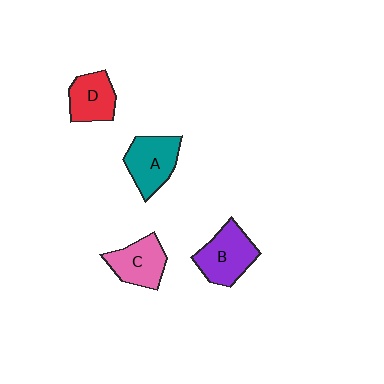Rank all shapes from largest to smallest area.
From largest to smallest: B (purple), A (teal), C (pink), D (red).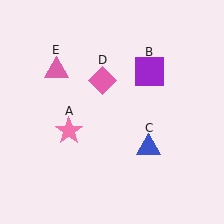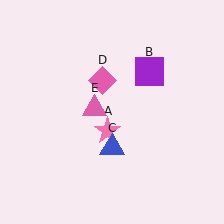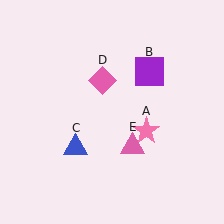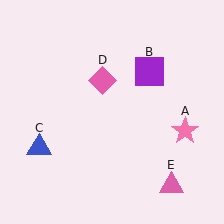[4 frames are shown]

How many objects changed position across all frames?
3 objects changed position: pink star (object A), blue triangle (object C), pink triangle (object E).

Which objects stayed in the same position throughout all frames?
Purple square (object B) and pink diamond (object D) remained stationary.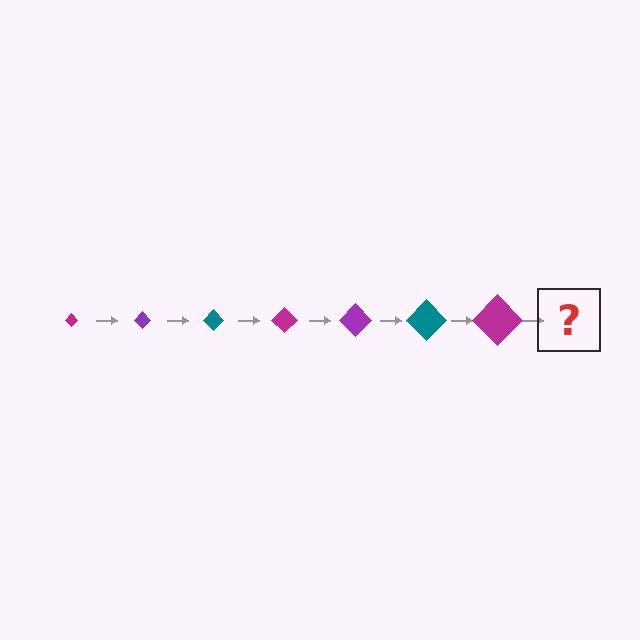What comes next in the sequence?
The next element should be a purple diamond, larger than the previous one.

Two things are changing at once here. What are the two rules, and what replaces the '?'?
The two rules are that the diamond grows larger each step and the color cycles through magenta, purple, and teal. The '?' should be a purple diamond, larger than the previous one.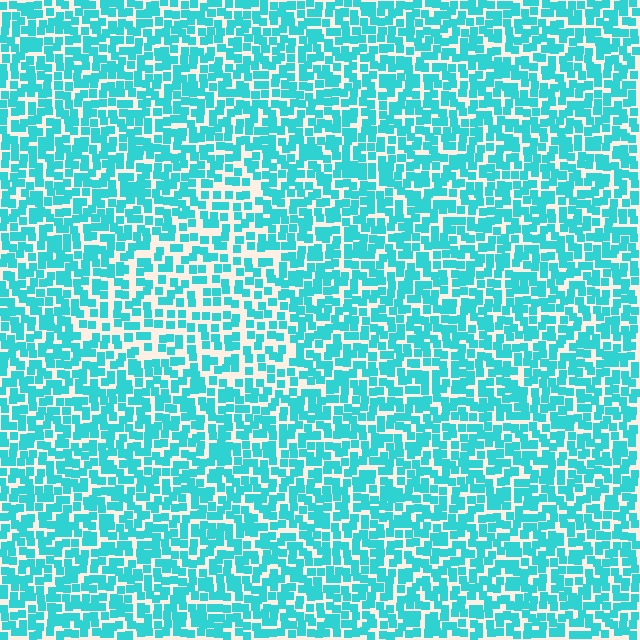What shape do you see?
I see a triangle.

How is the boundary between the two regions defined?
The boundary is defined by a change in element density (approximately 1.5x ratio). All elements are the same color, size, and shape.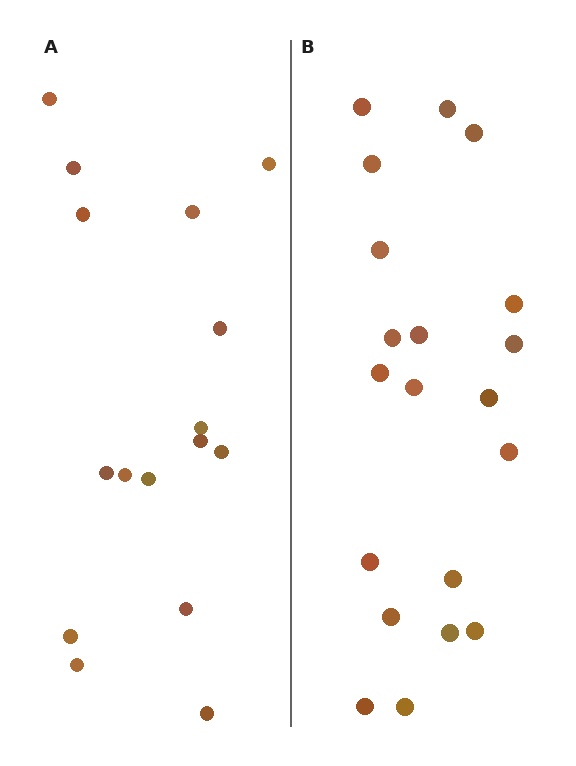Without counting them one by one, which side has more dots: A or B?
Region B (the right region) has more dots.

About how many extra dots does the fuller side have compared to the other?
Region B has about 4 more dots than region A.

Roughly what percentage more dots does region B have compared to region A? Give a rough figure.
About 25% more.